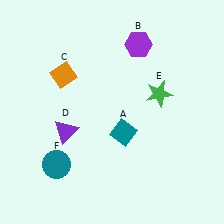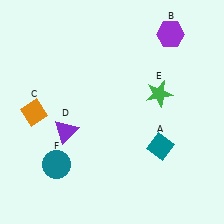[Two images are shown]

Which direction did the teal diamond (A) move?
The teal diamond (A) moved right.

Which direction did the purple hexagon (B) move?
The purple hexagon (B) moved right.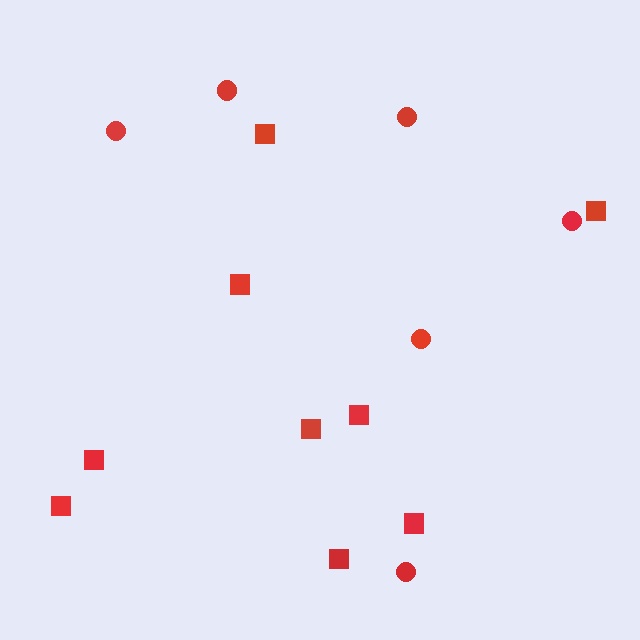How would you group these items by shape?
There are 2 groups: one group of squares (9) and one group of circles (6).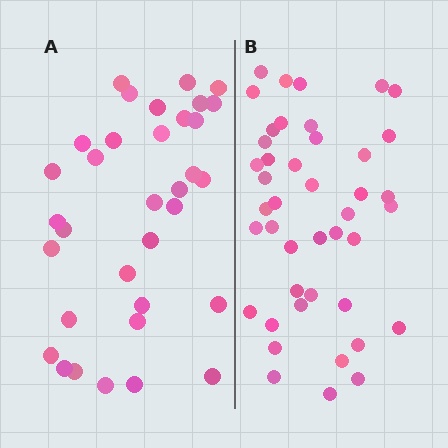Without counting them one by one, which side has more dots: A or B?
Region B (the right region) has more dots.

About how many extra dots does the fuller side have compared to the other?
Region B has roughly 8 or so more dots than region A.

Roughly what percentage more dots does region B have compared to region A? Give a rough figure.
About 25% more.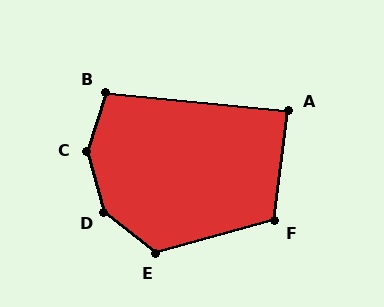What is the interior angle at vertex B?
Approximately 102 degrees (obtuse).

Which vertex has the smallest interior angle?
A, at approximately 88 degrees.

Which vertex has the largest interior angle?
C, at approximately 146 degrees.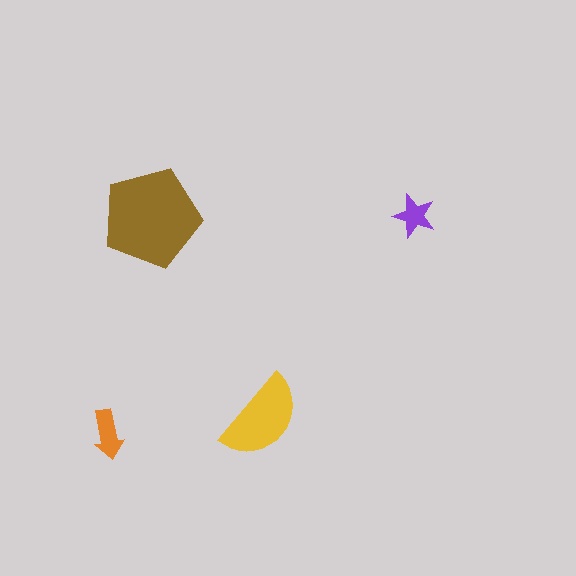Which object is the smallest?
The purple star.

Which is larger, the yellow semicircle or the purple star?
The yellow semicircle.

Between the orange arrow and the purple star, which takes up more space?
The orange arrow.